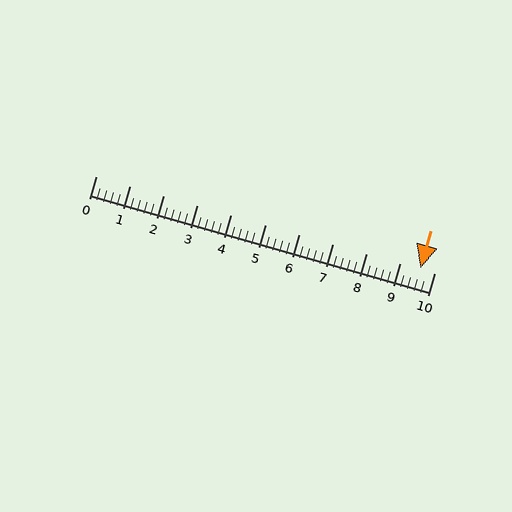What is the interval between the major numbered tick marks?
The major tick marks are spaced 1 units apart.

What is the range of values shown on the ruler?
The ruler shows values from 0 to 10.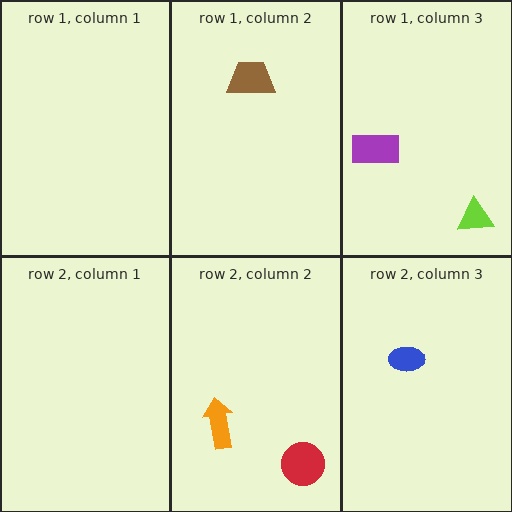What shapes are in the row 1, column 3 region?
The lime triangle, the purple rectangle.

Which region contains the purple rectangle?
The row 1, column 3 region.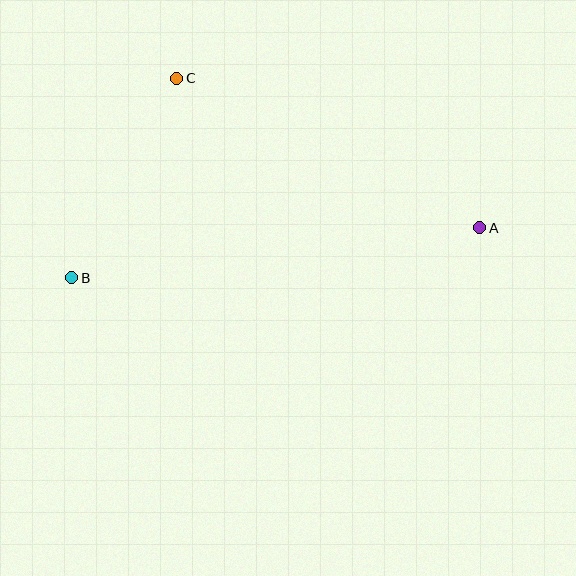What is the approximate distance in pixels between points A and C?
The distance between A and C is approximately 338 pixels.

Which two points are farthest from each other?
Points A and B are farthest from each other.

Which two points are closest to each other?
Points B and C are closest to each other.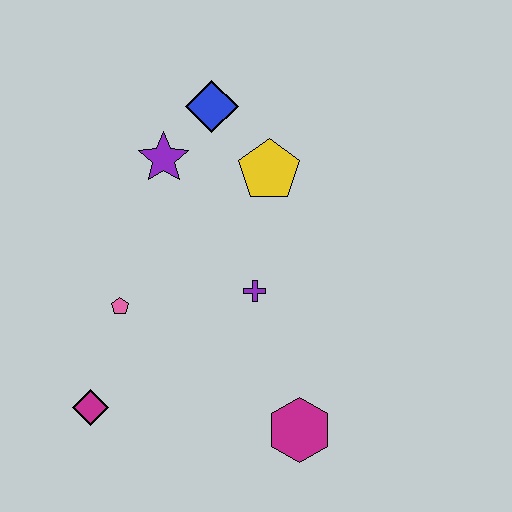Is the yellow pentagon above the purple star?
No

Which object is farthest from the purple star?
The magenta hexagon is farthest from the purple star.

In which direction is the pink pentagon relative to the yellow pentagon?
The pink pentagon is to the left of the yellow pentagon.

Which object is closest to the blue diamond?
The purple star is closest to the blue diamond.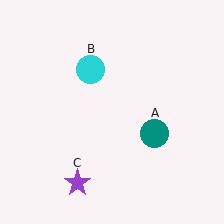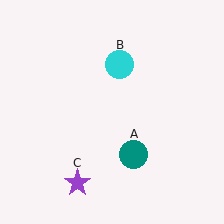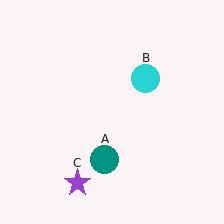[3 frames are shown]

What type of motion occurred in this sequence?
The teal circle (object A), cyan circle (object B) rotated clockwise around the center of the scene.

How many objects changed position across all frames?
2 objects changed position: teal circle (object A), cyan circle (object B).